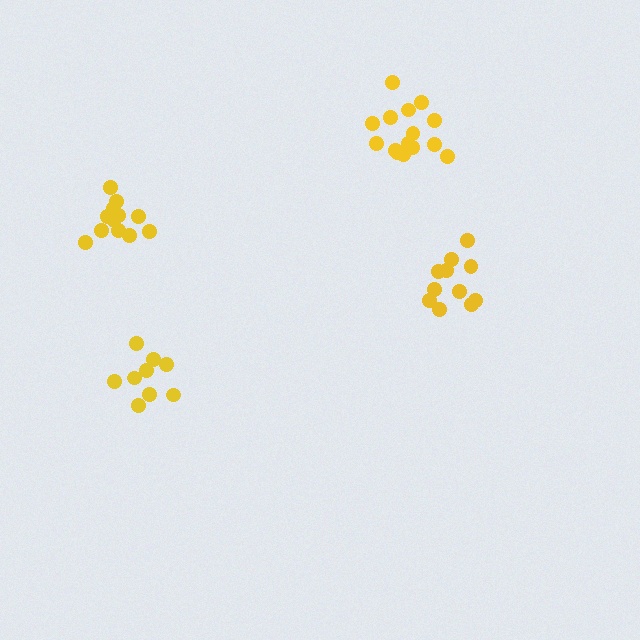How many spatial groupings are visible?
There are 4 spatial groupings.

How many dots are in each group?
Group 1: 9 dots, Group 2: 15 dots, Group 3: 11 dots, Group 4: 12 dots (47 total).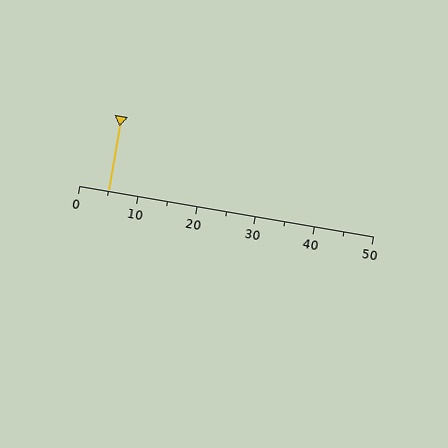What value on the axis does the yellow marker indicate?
The marker indicates approximately 5.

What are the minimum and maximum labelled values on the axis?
The axis runs from 0 to 50.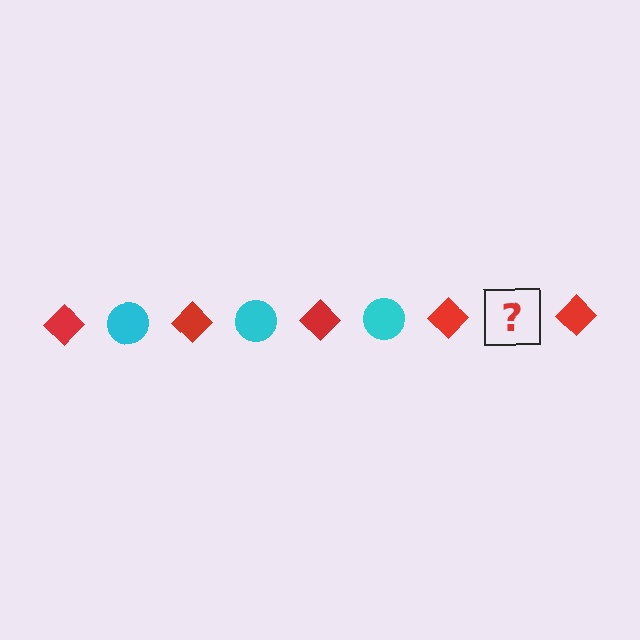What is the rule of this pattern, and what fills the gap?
The rule is that the pattern alternates between red diamond and cyan circle. The gap should be filled with a cyan circle.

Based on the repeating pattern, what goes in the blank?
The blank should be a cyan circle.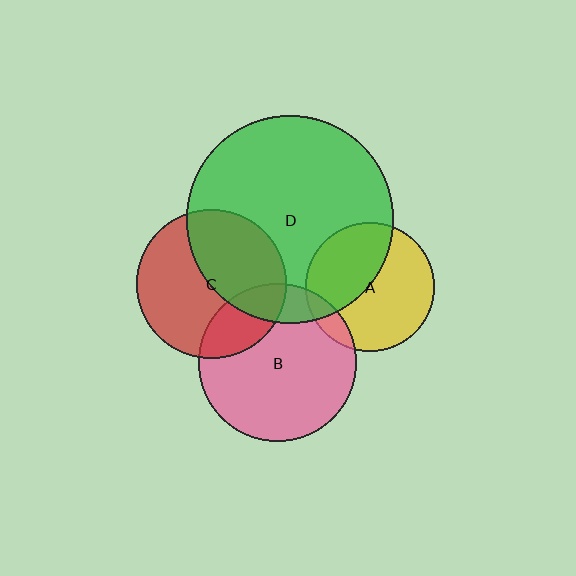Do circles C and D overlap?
Yes.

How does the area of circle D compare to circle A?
Approximately 2.6 times.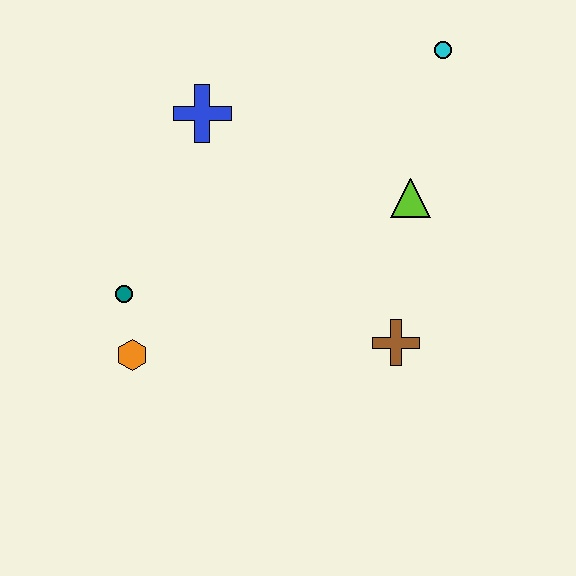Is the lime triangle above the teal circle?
Yes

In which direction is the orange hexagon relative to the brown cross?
The orange hexagon is to the left of the brown cross.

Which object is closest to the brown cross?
The lime triangle is closest to the brown cross.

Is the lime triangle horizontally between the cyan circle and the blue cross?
Yes